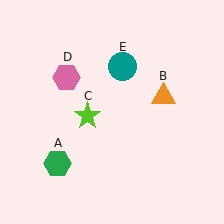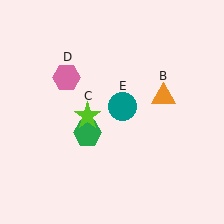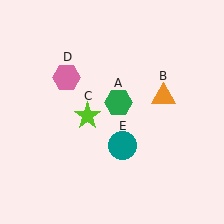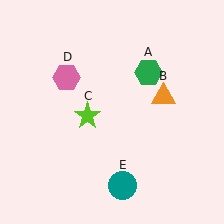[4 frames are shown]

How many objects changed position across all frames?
2 objects changed position: green hexagon (object A), teal circle (object E).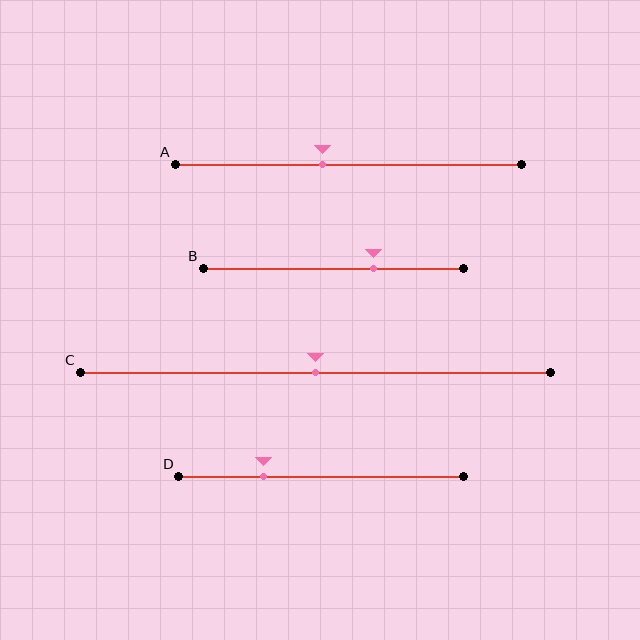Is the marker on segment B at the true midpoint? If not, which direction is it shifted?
No, the marker on segment B is shifted to the right by about 16% of the segment length.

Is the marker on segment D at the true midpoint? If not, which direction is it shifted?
No, the marker on segment D is shifted to the left by about 20% of the segment length.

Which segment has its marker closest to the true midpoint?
Segment C has its marker closest to the true midpoint.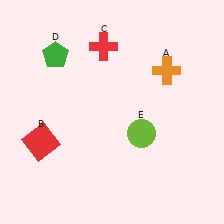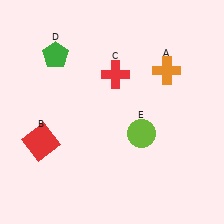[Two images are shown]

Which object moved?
The red cross (C) moved down.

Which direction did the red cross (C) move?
The red cross (C) moved down.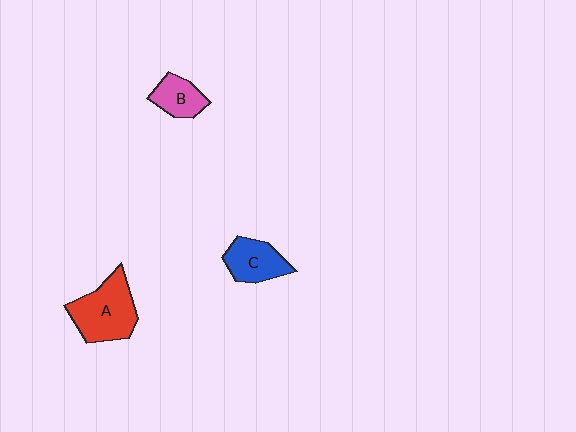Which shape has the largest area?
Shape A (red).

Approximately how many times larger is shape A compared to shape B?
Approximately 2.0 times.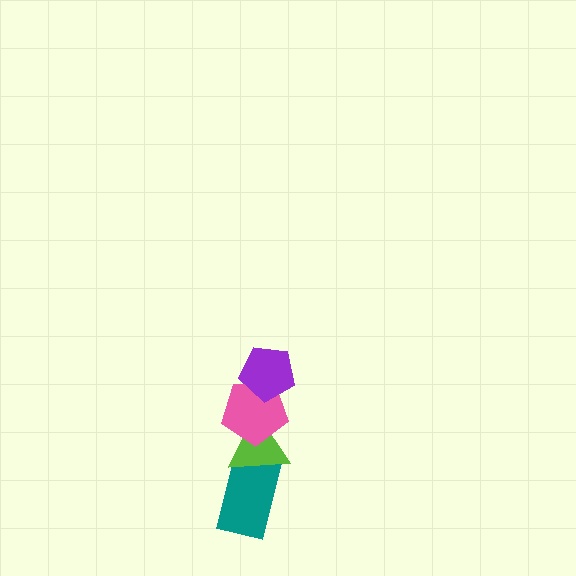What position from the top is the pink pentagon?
The pink pentagon is 2nd from the top.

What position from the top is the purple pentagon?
The purple pentagon is 1st from the top.